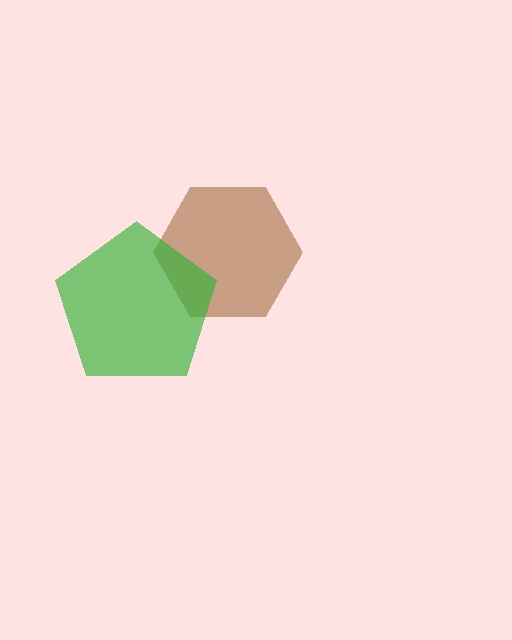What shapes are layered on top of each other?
The layered shapes are: a brown hexagon, a green pentagon.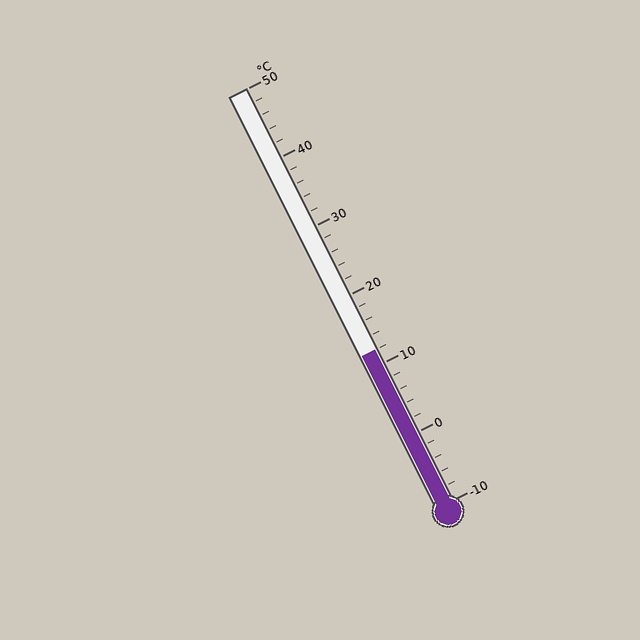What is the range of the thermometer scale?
The thermometer scale ranges from -10°C to 50°C.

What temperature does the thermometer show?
The thermometer shows approximately 12°C.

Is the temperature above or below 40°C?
The temperature is below 40°C.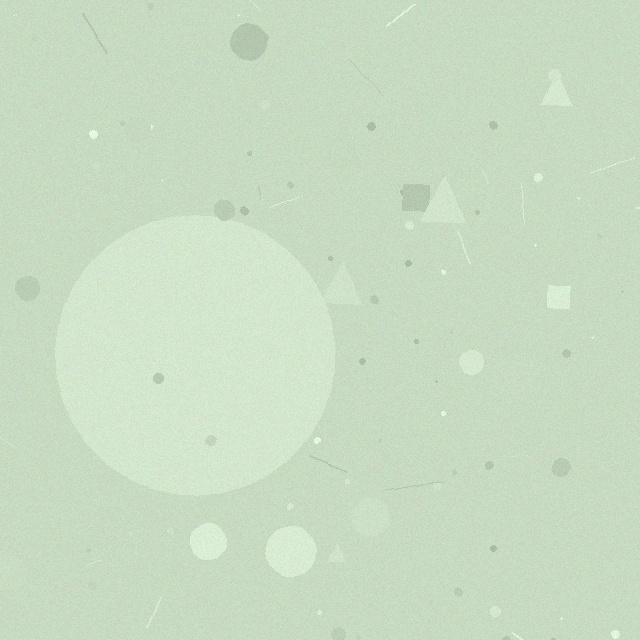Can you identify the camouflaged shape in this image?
The camouflaged shape is a circle.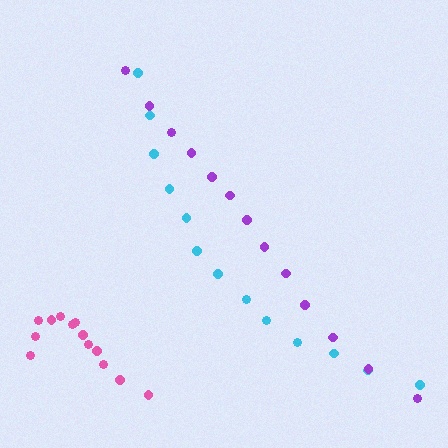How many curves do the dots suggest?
There are 3 distinct paths.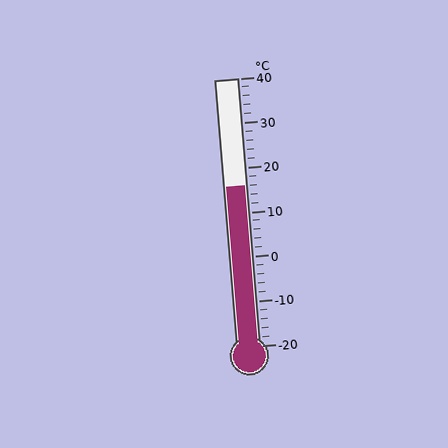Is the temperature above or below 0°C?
The temperature is above 0°C.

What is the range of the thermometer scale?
The thermometer scale ranges from -20°C to 40°C.